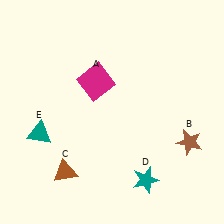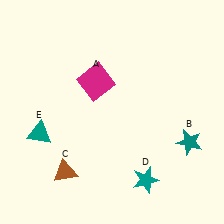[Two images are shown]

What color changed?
The star (B) changed from brown in Image 1 to teal in Image 2.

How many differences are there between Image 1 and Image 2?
There is 1 difference between the two images.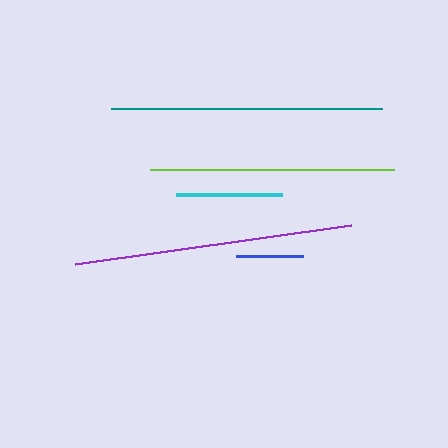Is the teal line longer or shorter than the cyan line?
The teal line is longer than the cyan line.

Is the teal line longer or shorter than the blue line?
The teal line is longer than the blue line.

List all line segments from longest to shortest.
From longest to shortest: purple, teal, lime, cyan, blue.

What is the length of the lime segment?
The lime segment is approximately 244 pixels long.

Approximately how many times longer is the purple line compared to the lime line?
The purple line is approximately 1.1 times the length of the lime line.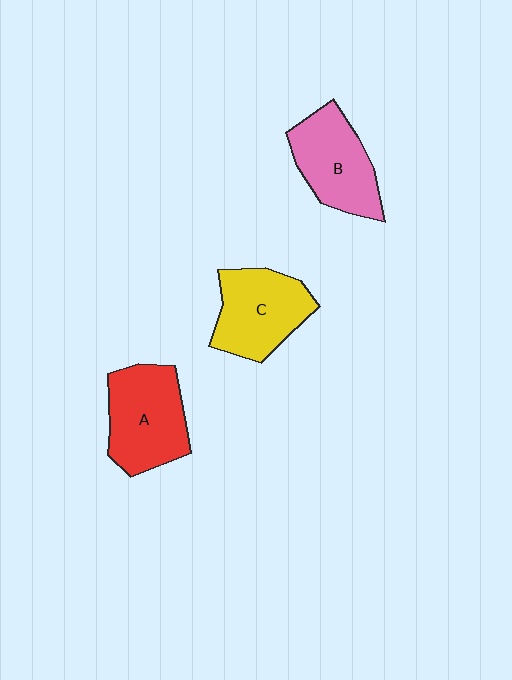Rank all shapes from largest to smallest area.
From largest to smallest: A (red), C (yellow), B (pink).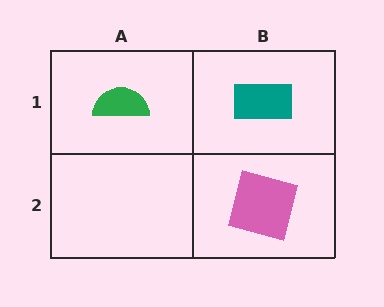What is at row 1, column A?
A green semicircle.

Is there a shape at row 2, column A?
No, that cell is empty.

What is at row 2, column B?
A pink square.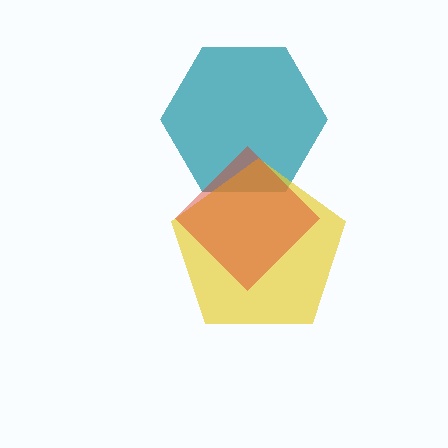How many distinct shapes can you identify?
There are 3 distinct shapes: a teal hexagon, a yellow pentagon, a red diamond.